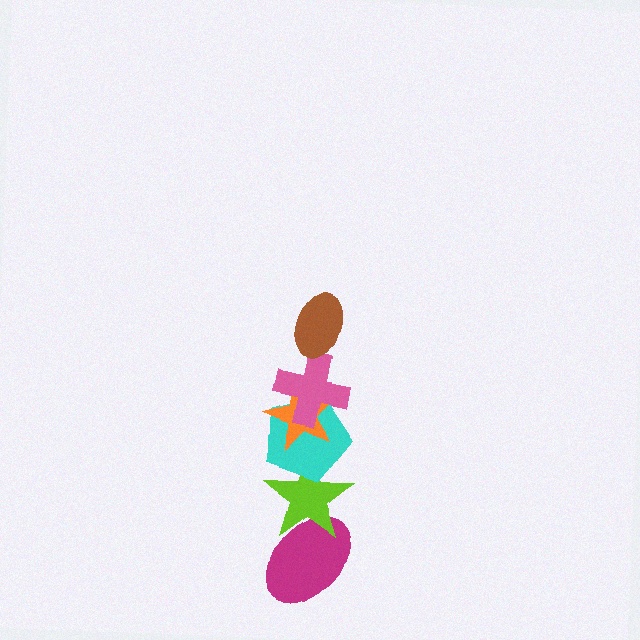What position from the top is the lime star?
The lime star is 5th from the top.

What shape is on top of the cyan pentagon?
The orange star is on top of the cyan pentagon.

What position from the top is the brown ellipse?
The brown ellipse is 1st from the top.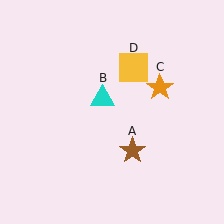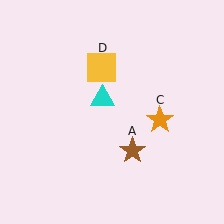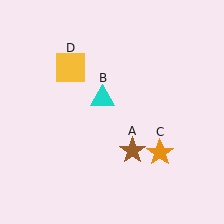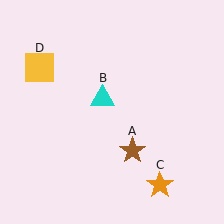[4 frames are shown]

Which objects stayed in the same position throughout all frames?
Brown star (object A) and cyan triangle (object B) remained stationary.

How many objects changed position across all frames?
2 objects changed position: orange star (object C), yellow square (object D).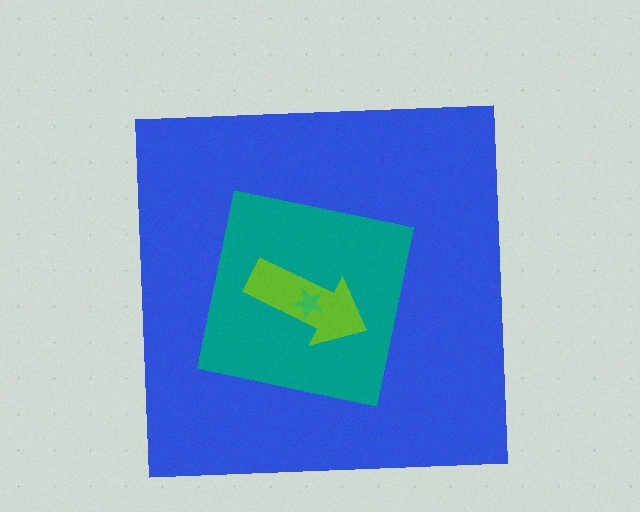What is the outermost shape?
The blue square.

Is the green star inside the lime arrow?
Yes.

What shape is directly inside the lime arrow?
The green star.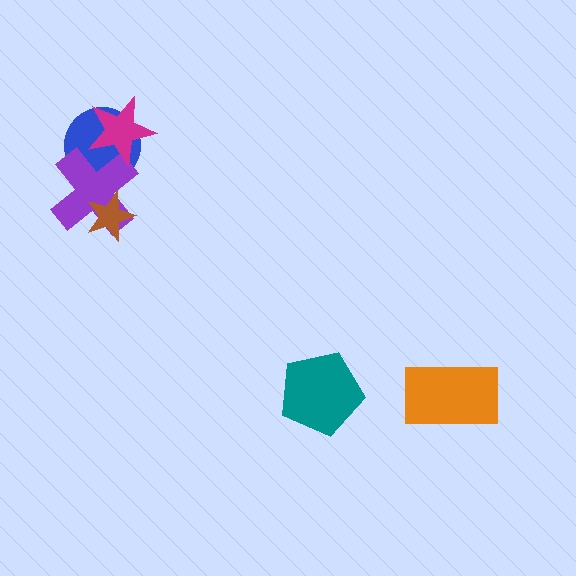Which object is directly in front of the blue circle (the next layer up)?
The purple cross is directly in front of the blue circle.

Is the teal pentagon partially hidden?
No, no other shape covers it.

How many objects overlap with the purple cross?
3 objects overlap with the purple cross.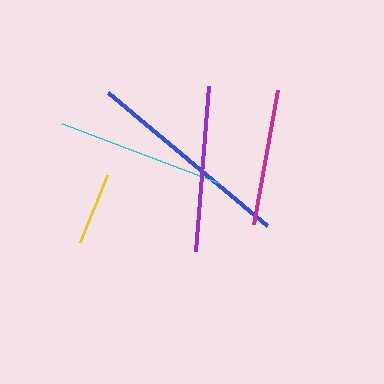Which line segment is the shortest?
The yellow line is the shortest at approximately 72 pixels.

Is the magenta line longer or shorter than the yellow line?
The magenta line is longer than the yellow line.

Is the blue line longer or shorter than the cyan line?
The blue line is longer than the cyan line.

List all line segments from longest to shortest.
From longest to shortest: blue, cyan, purple, magenta, yellow.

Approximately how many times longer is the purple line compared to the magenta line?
The purple line is approximately 1.2 times the length of the magenta line.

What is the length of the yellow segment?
The yellow segment is approximately 72 pixels long.